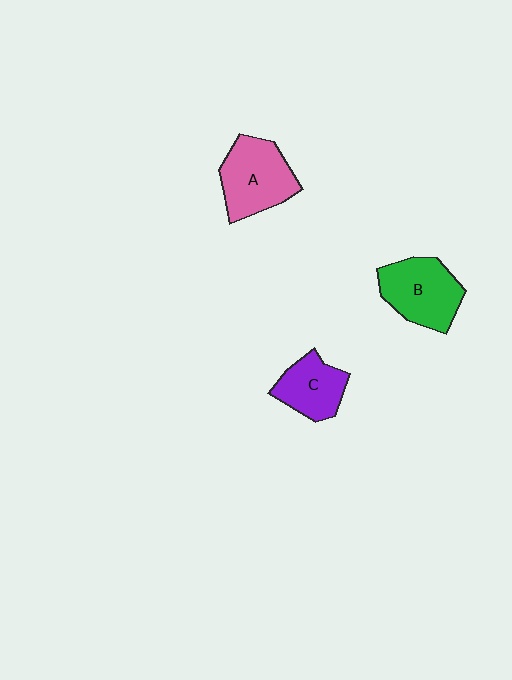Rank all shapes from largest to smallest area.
From largest to smallest: A (pink), B (green), C (purple).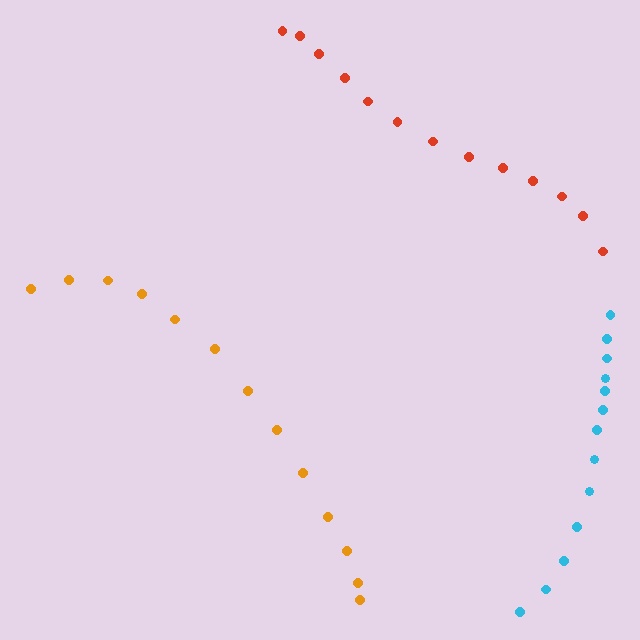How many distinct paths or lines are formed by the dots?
There are 3 distinct paths.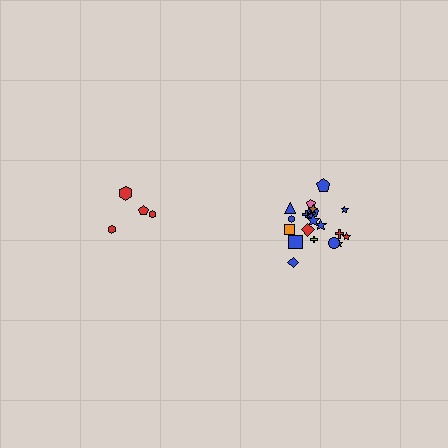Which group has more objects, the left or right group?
The right group.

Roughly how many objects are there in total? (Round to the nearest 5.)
Roughly 25 objects in total.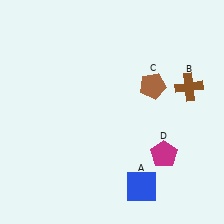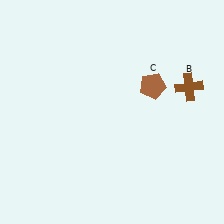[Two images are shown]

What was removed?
The blue square (A), the magenta pentagon (D) were removed in Image 2.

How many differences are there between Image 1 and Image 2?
There are 2 differences between the two images.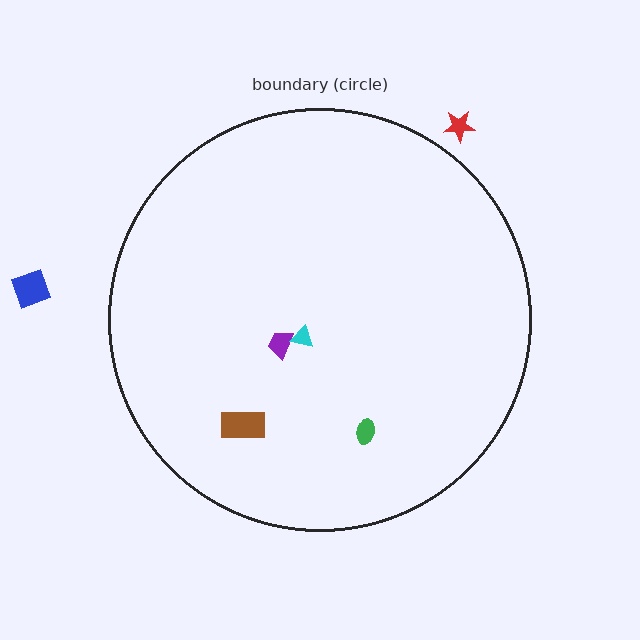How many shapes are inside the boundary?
4 inside, 2 outside.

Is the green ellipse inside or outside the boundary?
Inside.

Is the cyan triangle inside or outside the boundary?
Inside.